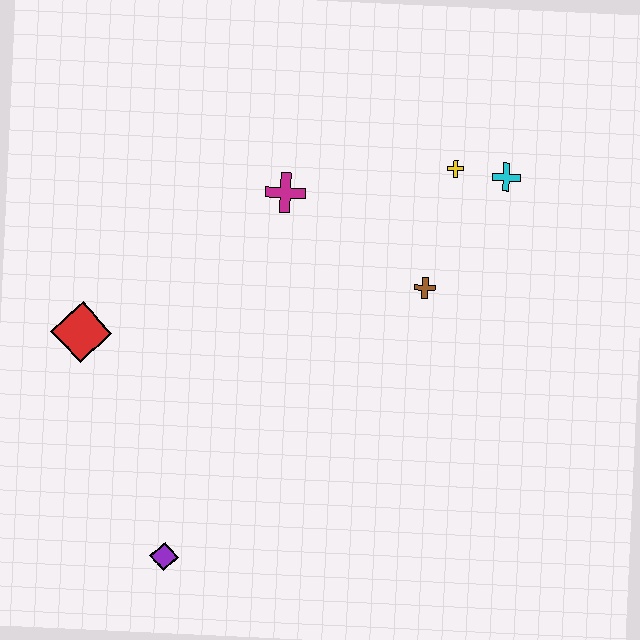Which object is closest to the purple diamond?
The red diamond is closest to the purple diamond.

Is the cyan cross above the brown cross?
Yes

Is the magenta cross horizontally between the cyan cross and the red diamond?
Yes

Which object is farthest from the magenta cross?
The purple diamond is farthest from the magenta cross.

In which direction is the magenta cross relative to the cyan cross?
The magenta cross is to the left of the cyan cross.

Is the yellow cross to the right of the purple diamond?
Yes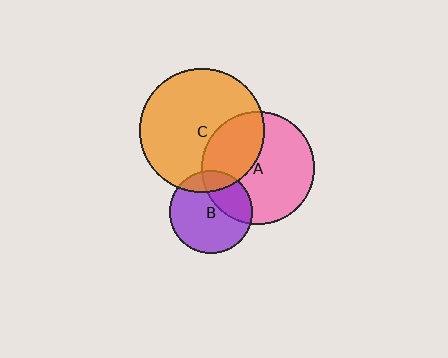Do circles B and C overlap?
Yes.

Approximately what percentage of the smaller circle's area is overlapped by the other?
Approximately 15%.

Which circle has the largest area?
Circle C (orange).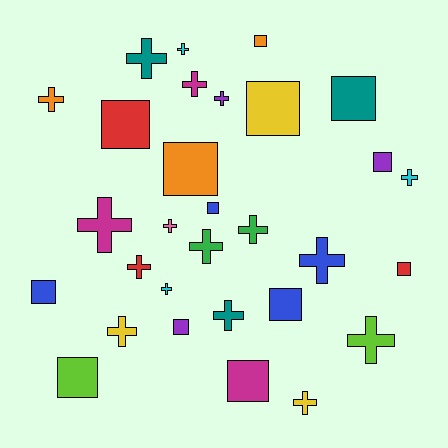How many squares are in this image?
There are 13 squares.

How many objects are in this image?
There are 30 objects.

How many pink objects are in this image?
There is 1 pink object.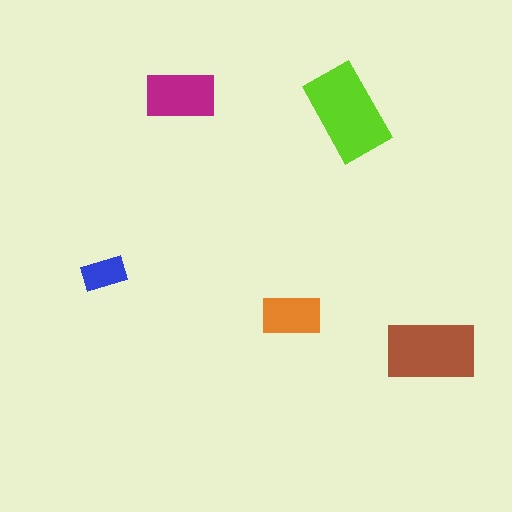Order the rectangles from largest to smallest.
the lime one, the brown one, the magenta one, the orange one, the blue one.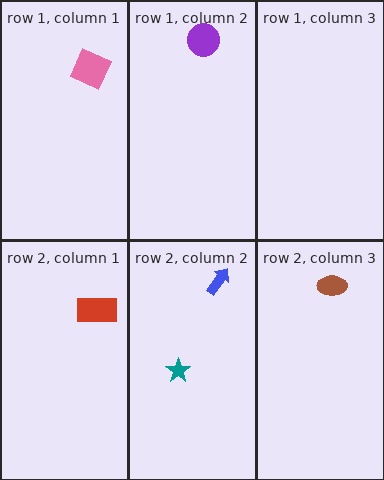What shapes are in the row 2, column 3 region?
The brown ellipse.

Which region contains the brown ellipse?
The row 2, column 3 region.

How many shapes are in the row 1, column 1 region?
1.